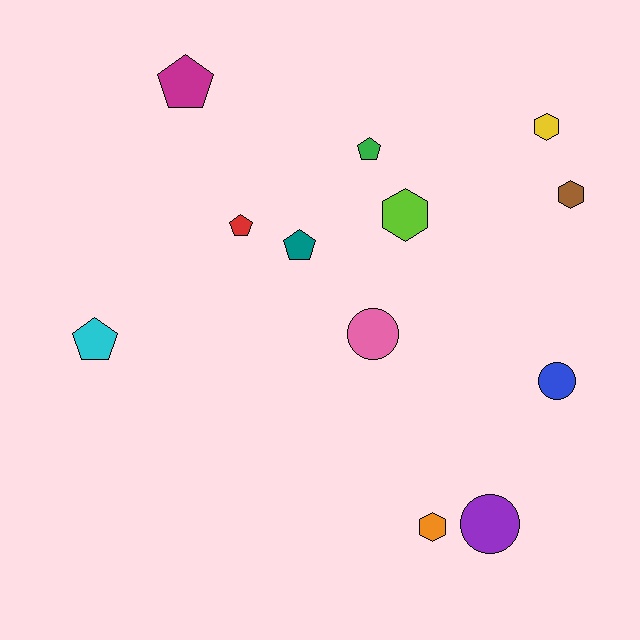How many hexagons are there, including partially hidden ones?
There are 4 hexagons.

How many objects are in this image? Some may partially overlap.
There are 12 objects.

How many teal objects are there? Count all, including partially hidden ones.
There is 1 teal object.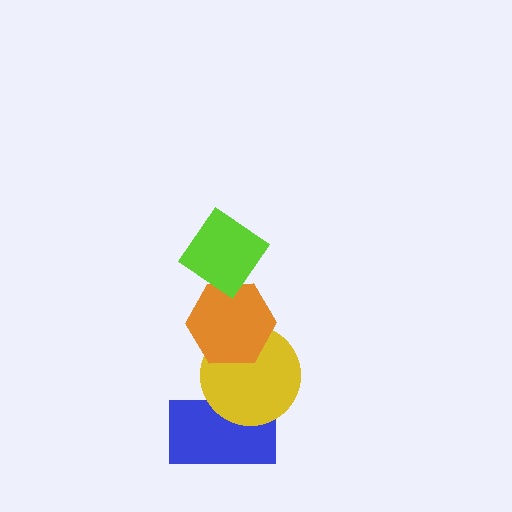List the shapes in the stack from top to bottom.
From top to bottom: the lime diamond, the orange hexagon, the yellow circle, the blue rectangle.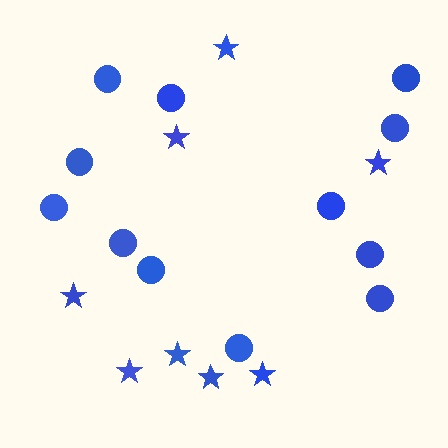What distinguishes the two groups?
There are 2 groups: one group of stars (8) and one group of circles (12).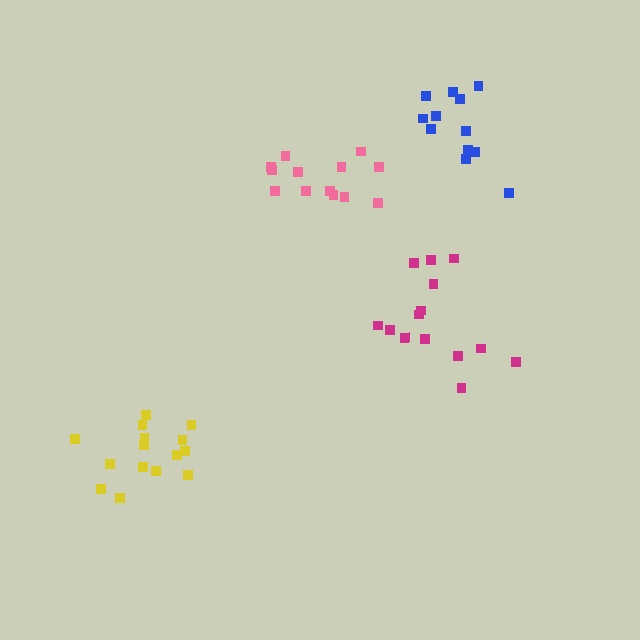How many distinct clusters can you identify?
There are 4 distinct clusters.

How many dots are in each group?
Group 1: 13 dots, Group 2: 15 dots, Group 3: 14 dots, Group 4: 12 dots (54 total).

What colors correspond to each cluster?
The clusters are colored: pink, yellow, magenta, blue.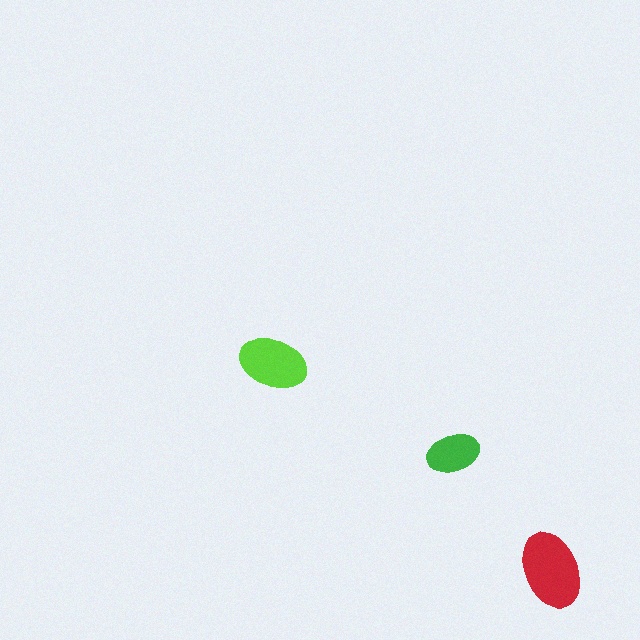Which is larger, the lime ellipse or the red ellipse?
The red one.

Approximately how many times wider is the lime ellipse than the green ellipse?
About 1.5 times wider.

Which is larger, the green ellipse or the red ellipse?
The red one.